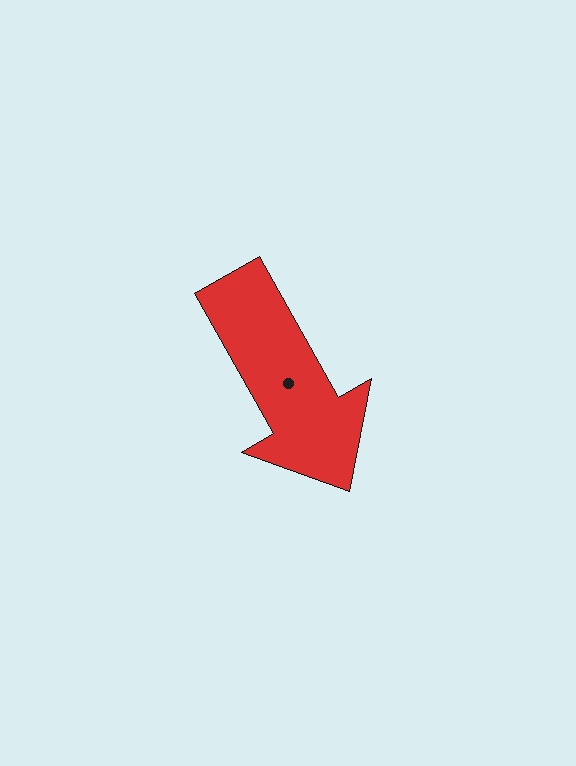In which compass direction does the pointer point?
Southeast.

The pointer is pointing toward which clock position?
Roughly 5 o'clock.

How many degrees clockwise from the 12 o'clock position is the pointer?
Approximately 151 degrees.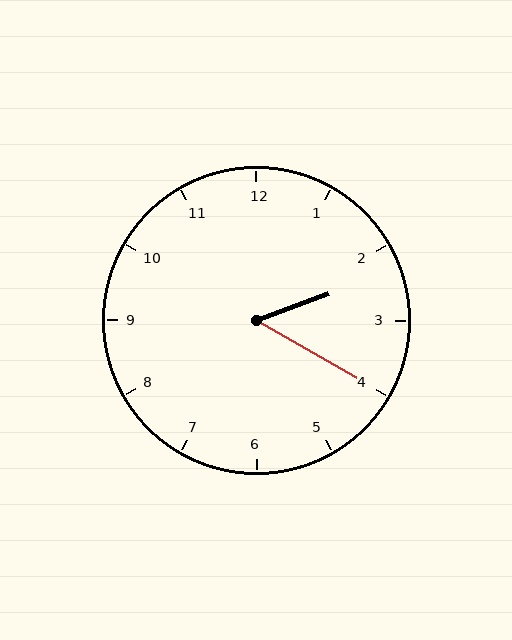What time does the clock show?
2:20.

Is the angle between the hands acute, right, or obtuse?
It is acute.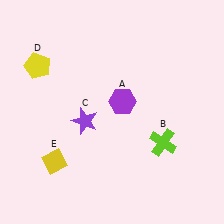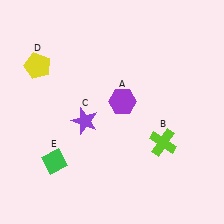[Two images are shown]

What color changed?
The diamond (E) changed from yellow in Image 1 to green in Image 2.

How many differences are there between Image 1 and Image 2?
There is 1 difference between the two images.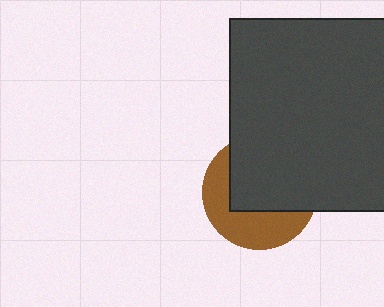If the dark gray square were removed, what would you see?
You would see the complete brown circle.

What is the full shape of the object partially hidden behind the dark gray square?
The partially hidden object is a brown circle.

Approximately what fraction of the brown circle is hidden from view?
Roughly 57% of the brown circle is hidden behind the dark gray square.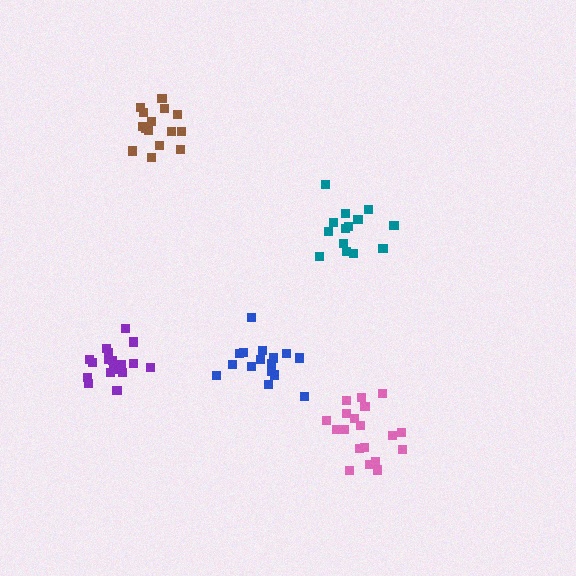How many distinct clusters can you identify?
There are 5 distinct clusters.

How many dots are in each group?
Group 1: 19 dots, Group 2: 14 dots, Group 3: 16 dots, Group 4: 15 dots, Group 5: 18 dots (82 total).